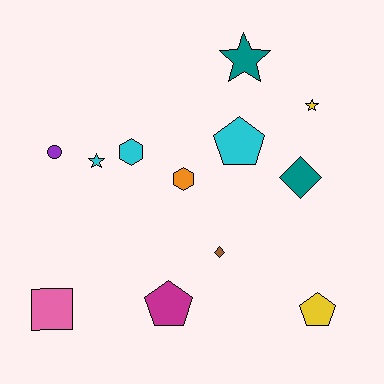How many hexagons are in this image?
There are 2 hexagons.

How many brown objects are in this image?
There is 1 brown object.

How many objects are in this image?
There are 12 objects.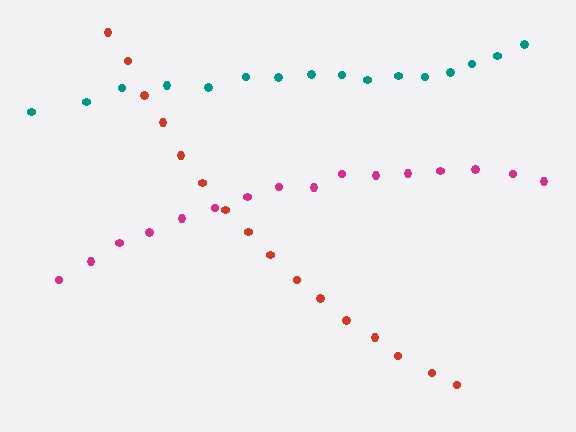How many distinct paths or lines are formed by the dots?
There are 3 distinct paths.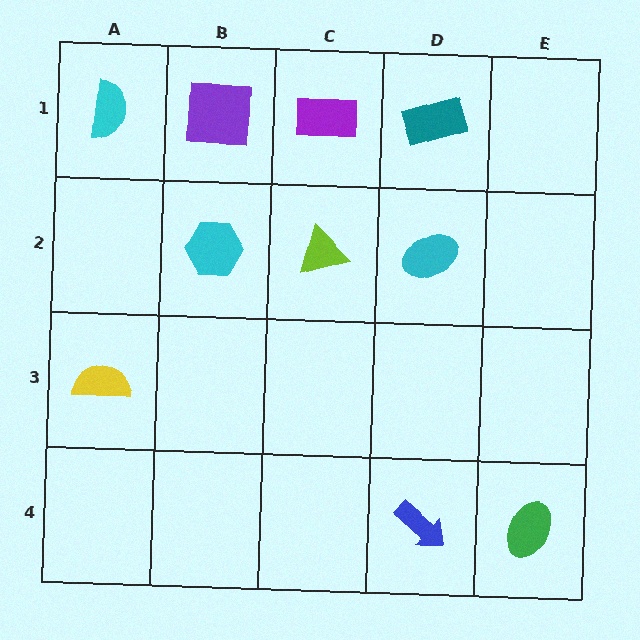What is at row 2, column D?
A cyan ellipse.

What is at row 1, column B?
A purple square.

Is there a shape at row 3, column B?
No, that cell is empty.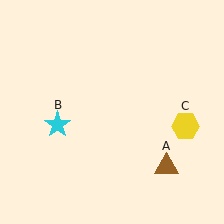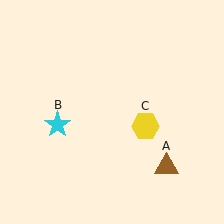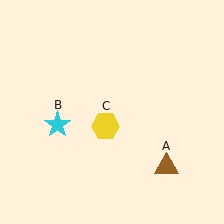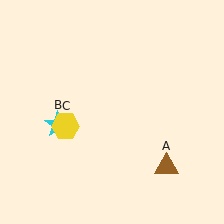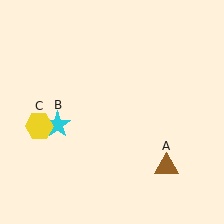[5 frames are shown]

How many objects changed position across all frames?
1 object changed position: yellow hexagon (object C).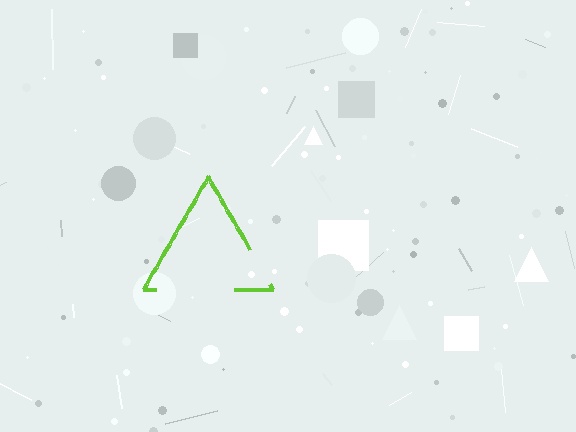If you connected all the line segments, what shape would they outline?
They would outline a triangle.